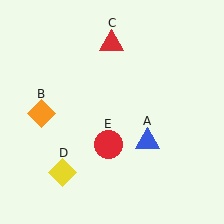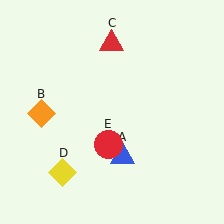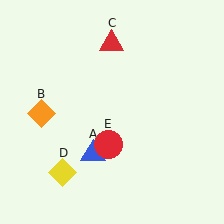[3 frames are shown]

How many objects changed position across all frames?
1 object changed position: blue triangle (object A).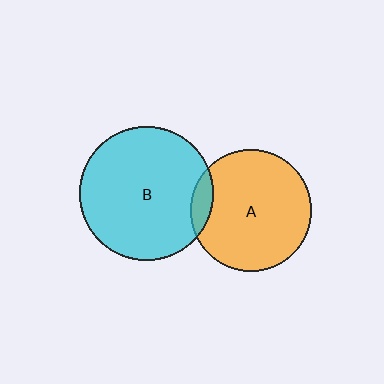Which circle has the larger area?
Circle B (cyan).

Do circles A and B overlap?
Yes.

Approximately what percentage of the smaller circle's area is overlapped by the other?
Approximately 10%.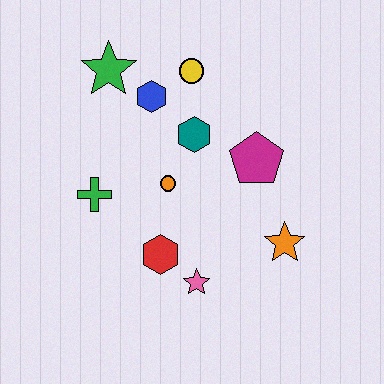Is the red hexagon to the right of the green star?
Yes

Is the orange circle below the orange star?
No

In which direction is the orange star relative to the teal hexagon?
The orange star is below the teal hexagon.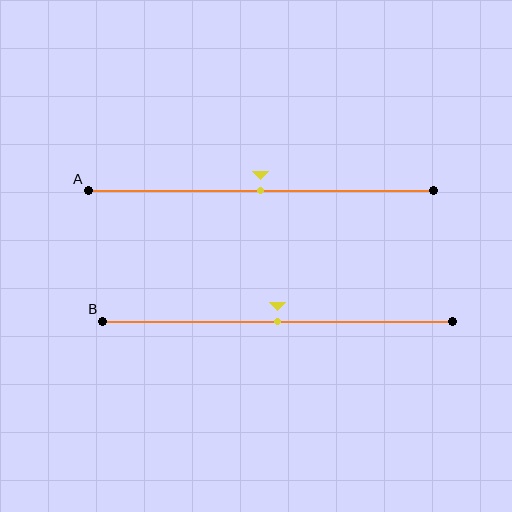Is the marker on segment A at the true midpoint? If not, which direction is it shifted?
Yes, the marker on segment A is at the true midpoint.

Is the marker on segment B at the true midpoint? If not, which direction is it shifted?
Yes, the marker on segment B is at the true midpoint.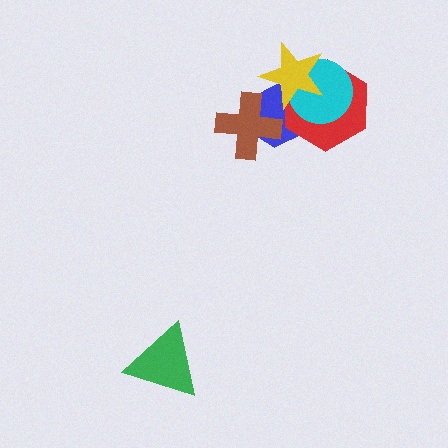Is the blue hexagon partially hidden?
Yes, it is partially covered by another shape.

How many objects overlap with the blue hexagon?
4 objects overlap with the blue hexagon.